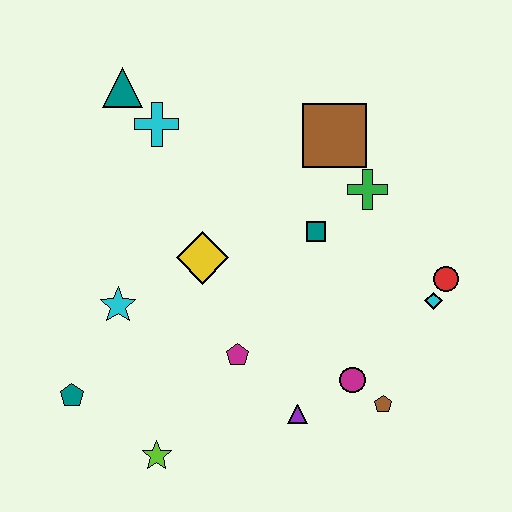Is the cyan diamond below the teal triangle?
Yes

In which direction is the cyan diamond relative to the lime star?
The cyan diamond is to the right of the lime star.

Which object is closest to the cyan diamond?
The red circle is closest to the cyan diamond.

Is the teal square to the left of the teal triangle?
No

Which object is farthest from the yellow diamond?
The red circle is farthest from the yellow diamond.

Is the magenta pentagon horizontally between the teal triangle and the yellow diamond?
No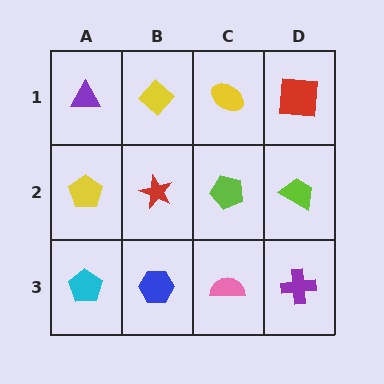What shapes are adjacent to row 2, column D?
A red square (row 1, column D), a purple cross (row 3, column D), a lime pentagon (row 2, column C).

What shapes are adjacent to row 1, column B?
A red star (row 2, column B), a purple triangle (row 1, column A), a yellow ellipse (row 1, column C).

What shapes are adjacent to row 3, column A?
A yellow pentagon (row 2, column A), a blue hexagon (row 3, column B).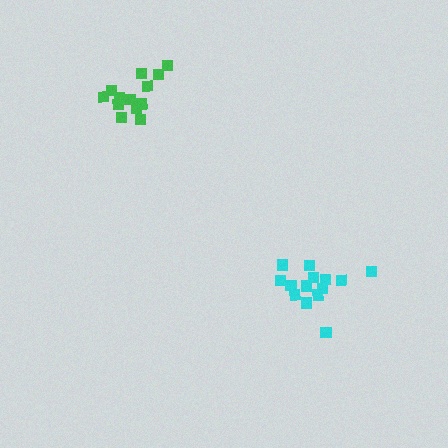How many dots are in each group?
Group 1: 14 dots, Group 2: 16 dots (30 total).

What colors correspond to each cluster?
The clusters are colored: cyan, green.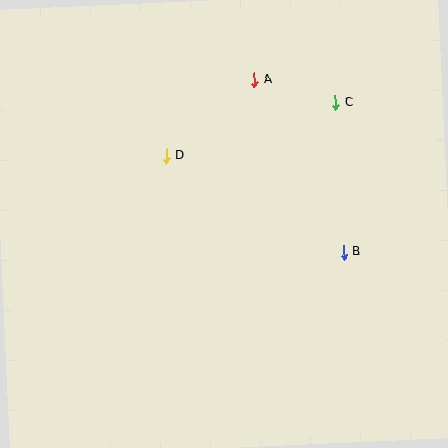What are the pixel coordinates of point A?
Point A is at (254, 80).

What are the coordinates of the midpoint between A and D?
The midpoint between A and D is at (210, 118).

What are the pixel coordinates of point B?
Point B is at (344, 252).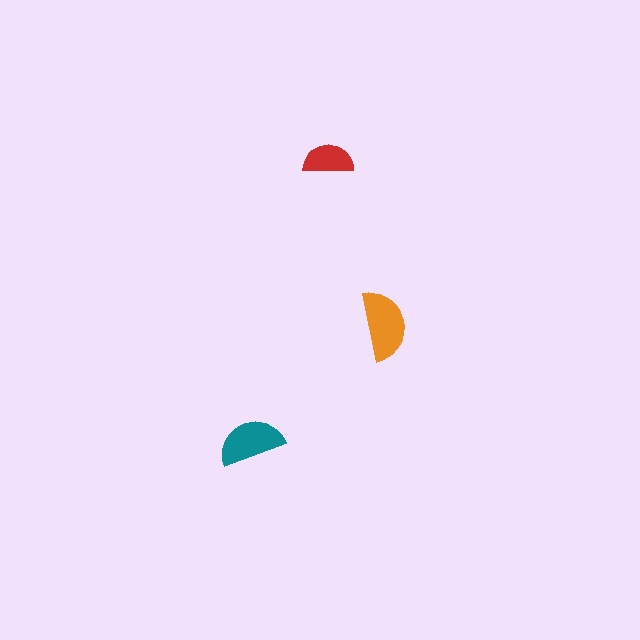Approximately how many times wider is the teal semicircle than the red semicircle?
About 1.5 times wider.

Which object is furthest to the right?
The orange semicircle is rightmost.